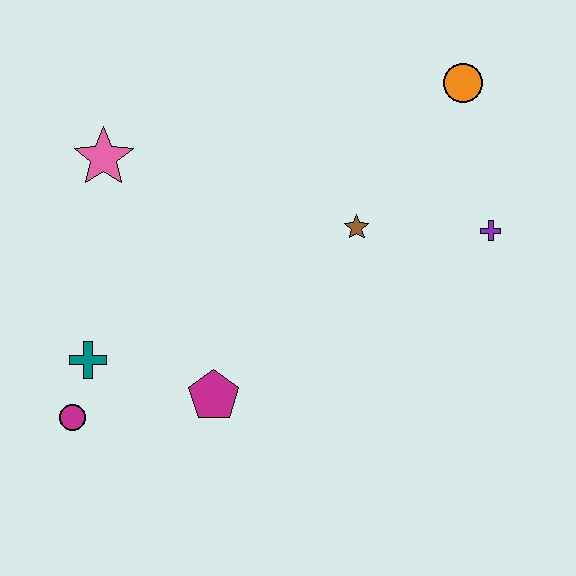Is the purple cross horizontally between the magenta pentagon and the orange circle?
No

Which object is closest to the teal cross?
The magenta circle is closest to the teal cross.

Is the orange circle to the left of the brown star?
No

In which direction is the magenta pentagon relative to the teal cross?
The magenta pentagon is to the right of the teal cross.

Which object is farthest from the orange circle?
The magenta circle is farthest from the orange circle.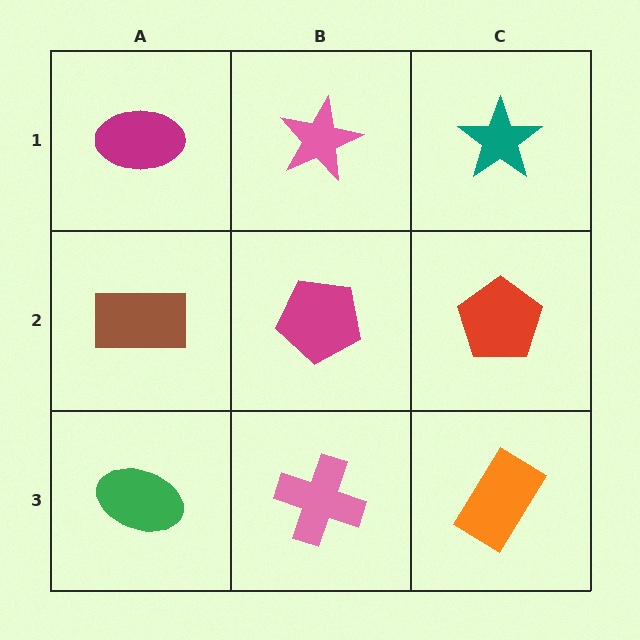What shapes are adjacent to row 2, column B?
A pink star (row 1, column B), a pink cross (row 3, column B), a brown rectangle (row 2, column A), a red pentagon (row 2, column C).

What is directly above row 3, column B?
A magenta pentagon.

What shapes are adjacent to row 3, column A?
A brown rectangle (row 2, column A), a pink cross (row 3, column B).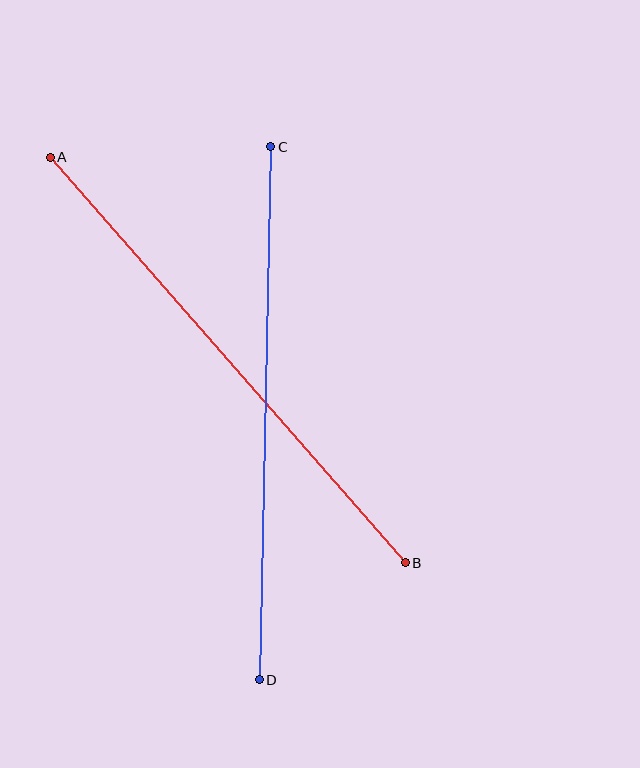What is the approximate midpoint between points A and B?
The midpoint is at approximately (228, 360) pixels.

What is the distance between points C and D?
The distance is approximately 533 pixels.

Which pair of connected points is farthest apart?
Points A and B are farthest apart.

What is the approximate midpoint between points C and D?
The midpoint is at approximately (265, 413) pixels.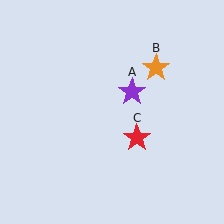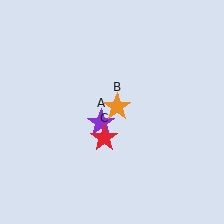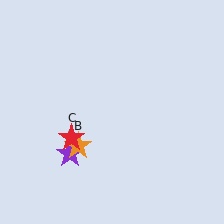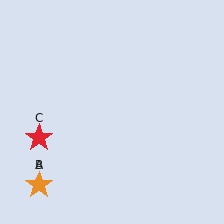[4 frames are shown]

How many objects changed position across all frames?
3 objects changed position: purple star (object A), orange star (object B), red star (object C).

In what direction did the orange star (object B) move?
The orange star (object B) moved down and to the left.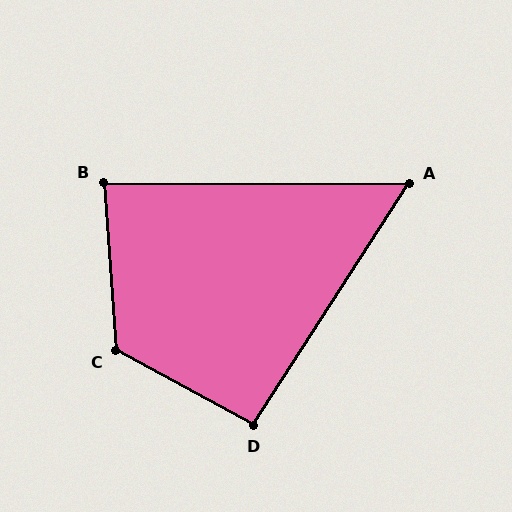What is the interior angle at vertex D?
Approximately 94 degrees (approximately right).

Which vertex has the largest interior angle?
C, at approximately 123 degrees.